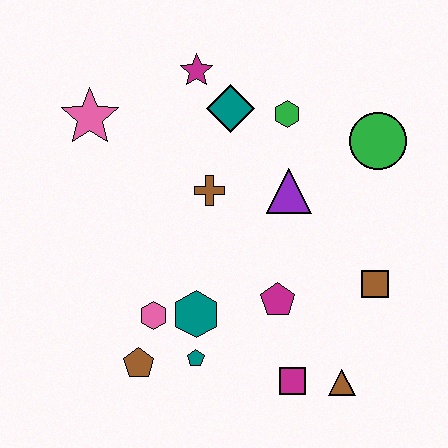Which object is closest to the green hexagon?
The teal diamond is closest to the green hexagon.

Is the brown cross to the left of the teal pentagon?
No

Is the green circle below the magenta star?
Yes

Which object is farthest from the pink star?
The brown triangle is farthest from the pink star.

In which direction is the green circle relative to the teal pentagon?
The green circle is above the teal pentagon.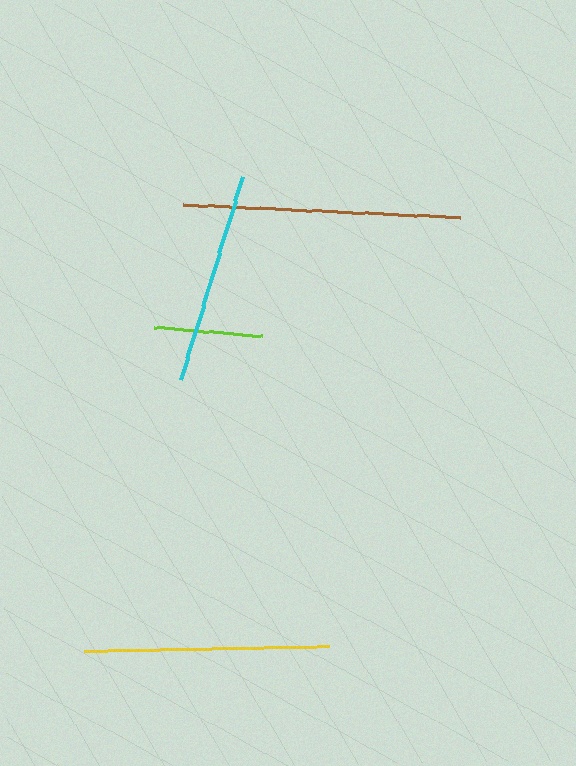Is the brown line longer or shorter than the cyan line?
The brown line is longer than the cyan line.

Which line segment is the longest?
The brown line is the longest at approximately 277 pixels.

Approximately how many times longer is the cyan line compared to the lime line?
The cyan line is approximately 2.0 times the length of the lime line.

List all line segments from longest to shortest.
From longest to shortest: brown, yellow, cyan, lime.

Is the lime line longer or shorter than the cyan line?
The cyan line is longer than the lime line.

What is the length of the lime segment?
The lime segment is approximately 108 pixels long.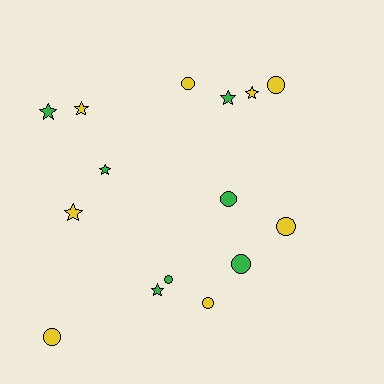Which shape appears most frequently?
Circle, with 8 objects.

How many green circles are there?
There are 3 green circles.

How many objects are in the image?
There are 15 objects.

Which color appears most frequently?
Yellow, with 8 objects.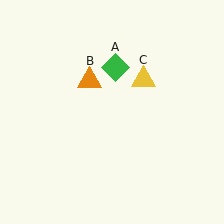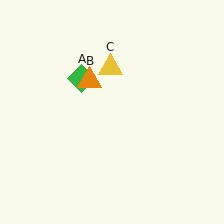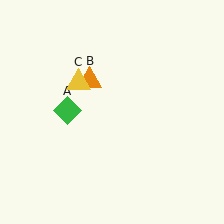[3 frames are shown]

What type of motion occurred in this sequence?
The green diamond (object A), yellow triangle (object C) rotated counterclockwise around the center of the scene.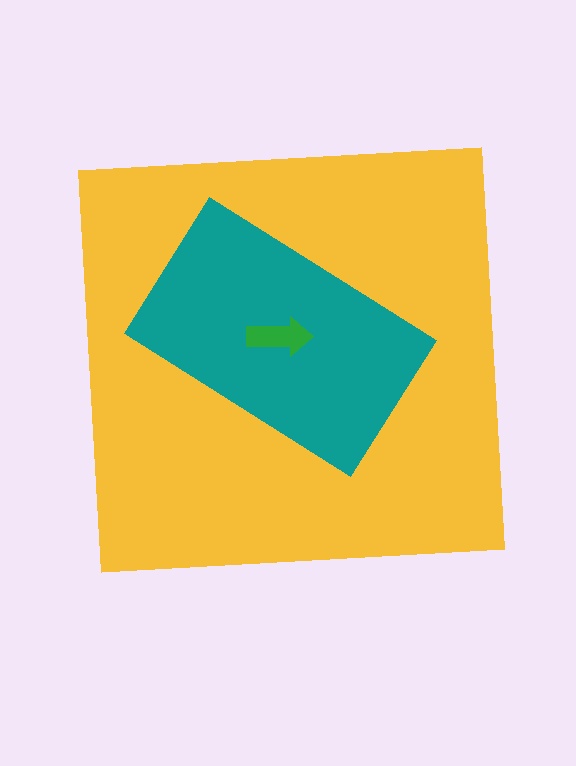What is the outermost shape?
The yellow square.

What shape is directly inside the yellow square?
The teal rectangle.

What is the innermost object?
The green arrow.